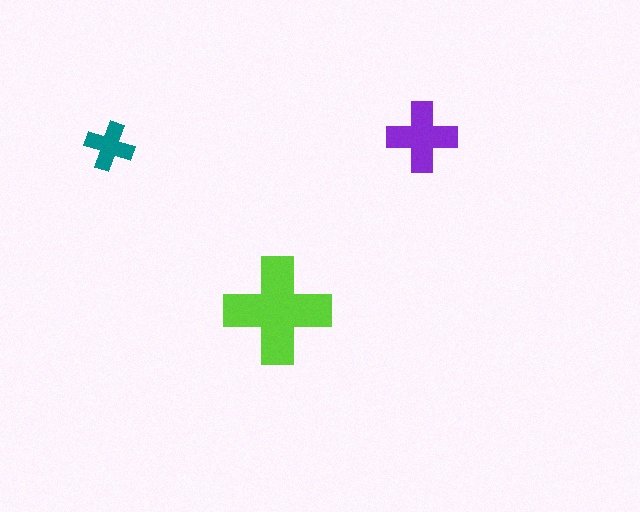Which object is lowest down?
The lime cross is bottommost.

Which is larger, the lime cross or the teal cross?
The lime one.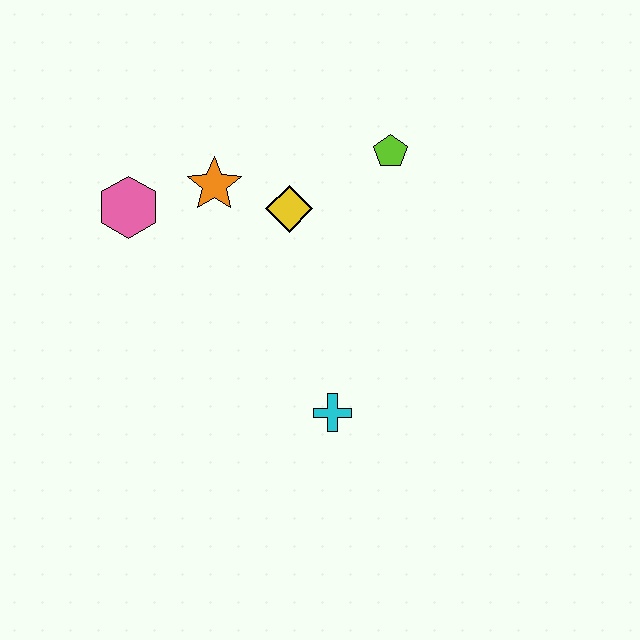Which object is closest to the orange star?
The yellow diamond is closest to the orange star.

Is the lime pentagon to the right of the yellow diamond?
Yes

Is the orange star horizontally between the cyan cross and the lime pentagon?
No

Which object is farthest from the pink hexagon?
The cyan cross is farthest from the pink hexagon.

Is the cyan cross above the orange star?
No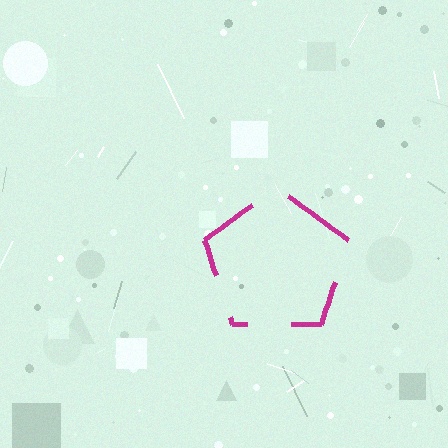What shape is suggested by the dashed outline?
The dashed outline suggests a pentagon.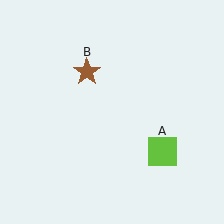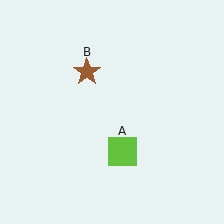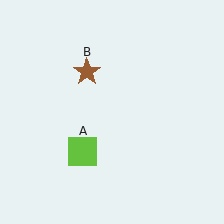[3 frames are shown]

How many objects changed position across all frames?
1 object changed position: lime square (object A).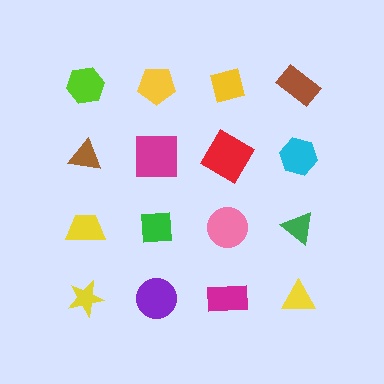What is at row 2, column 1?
A brown triangle.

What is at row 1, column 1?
A lime hexagon.